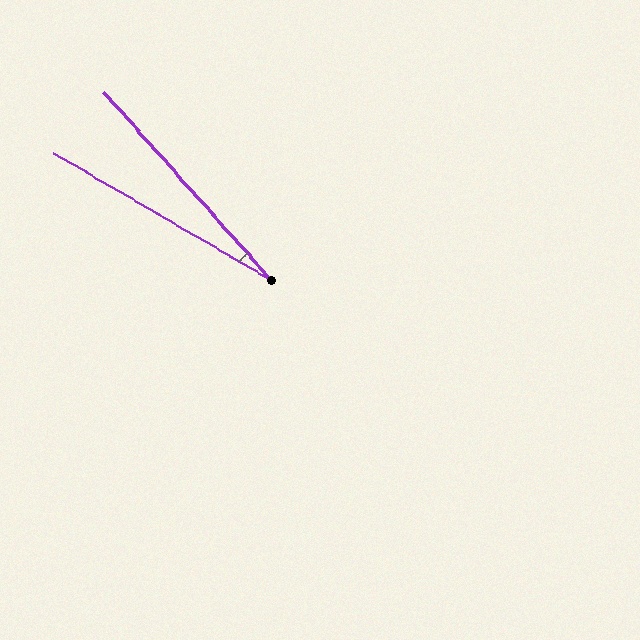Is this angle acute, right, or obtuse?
It is acute.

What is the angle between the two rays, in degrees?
Approximately 18 degrees.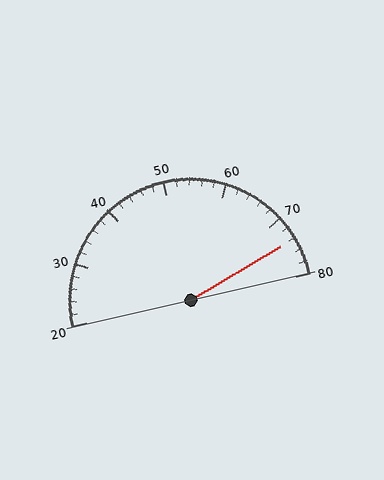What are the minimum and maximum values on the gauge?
The gauge ranges from 20 to 80.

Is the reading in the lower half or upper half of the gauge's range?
The reading is in the upper half of the range (20 to 80).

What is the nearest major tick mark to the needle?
The nearest major tick mark is 70.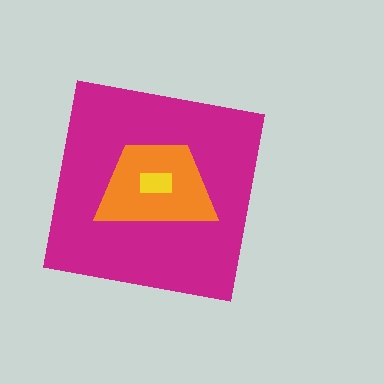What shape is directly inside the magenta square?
The orange trapezoid.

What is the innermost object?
The yellow rectangle.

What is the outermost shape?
The magenta square.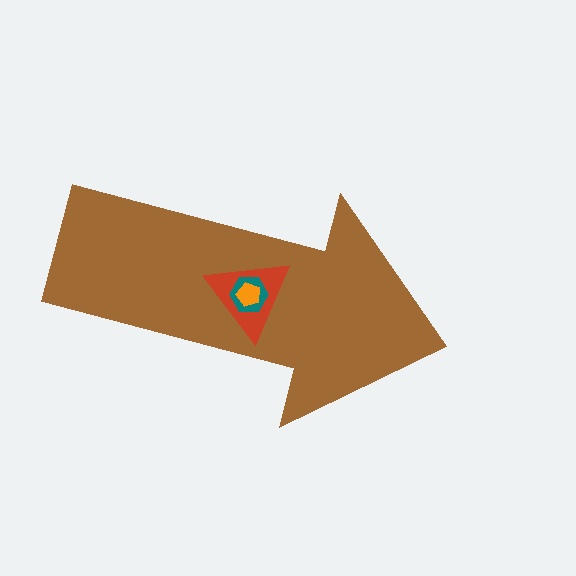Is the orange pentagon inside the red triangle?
Yes.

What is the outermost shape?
The brown arrow.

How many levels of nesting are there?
4.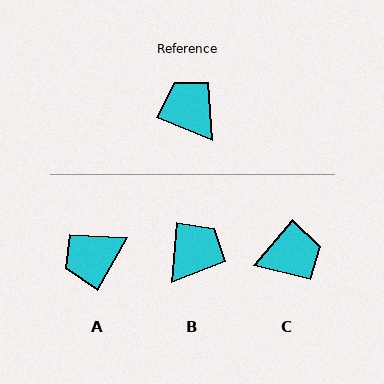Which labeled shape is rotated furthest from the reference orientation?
C, about 107 degrees away.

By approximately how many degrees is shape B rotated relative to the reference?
Approximately 72 degrees clockwise.